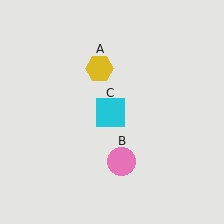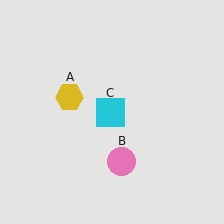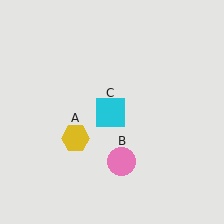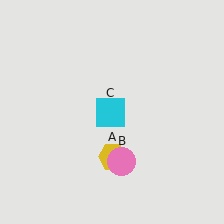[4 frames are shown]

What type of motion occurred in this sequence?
The yellow hexagon (object A) rotated counterclockwise around the center of the scene.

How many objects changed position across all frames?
1 object changed position: yellow hexagon (object A).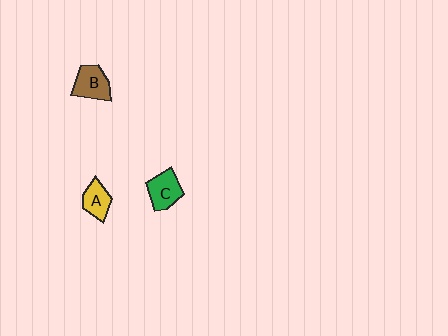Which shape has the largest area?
Shape B (brown).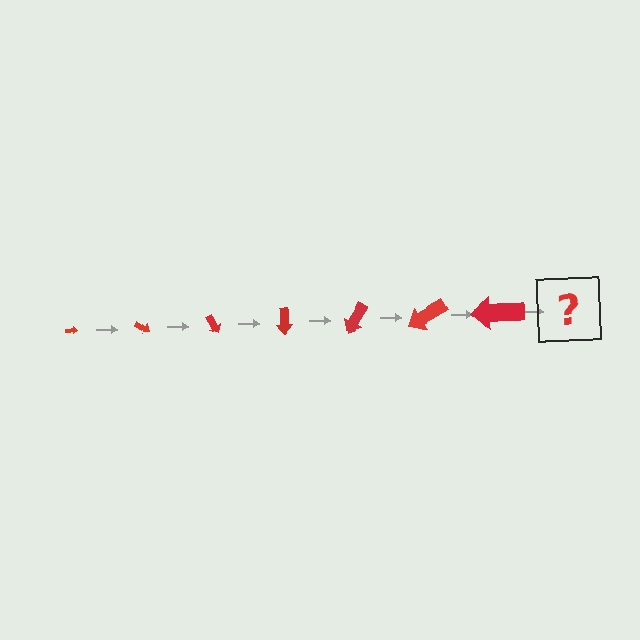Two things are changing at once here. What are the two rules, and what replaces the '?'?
The two rules are that the arrow grows larger each step and it rotates 30 degrees each step. The '?' should be an arrow, larger than the previous one and rotated 210 degrees from the start.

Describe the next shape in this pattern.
It should be an arrow, larger than the previous one and rotated 210 degrees from the start.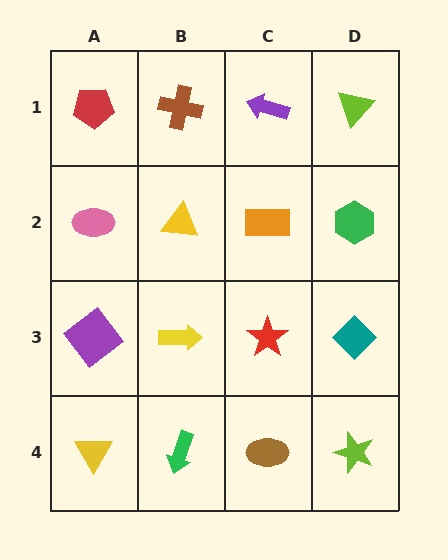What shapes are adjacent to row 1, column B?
A yellow triangle (row 2, column B), a red pentagon (row 1, column A), a purple arrow (row 1, column C).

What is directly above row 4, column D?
A teal diamond.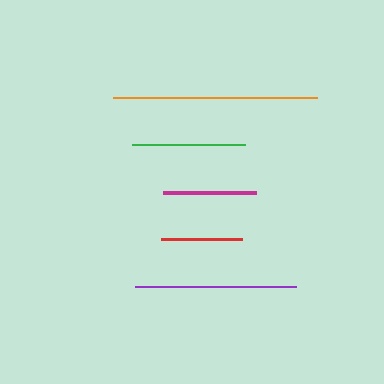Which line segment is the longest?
The orange line is the longest at approximately 204 pixels.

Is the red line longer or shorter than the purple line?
The purple line is longer than the red line.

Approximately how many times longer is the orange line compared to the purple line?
The orange line is approximately 1.3 times the length of the purple line.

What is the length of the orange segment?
The orange segment is approximately 204 pixels long.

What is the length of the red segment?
The red segment is approximately 81 pixels long.